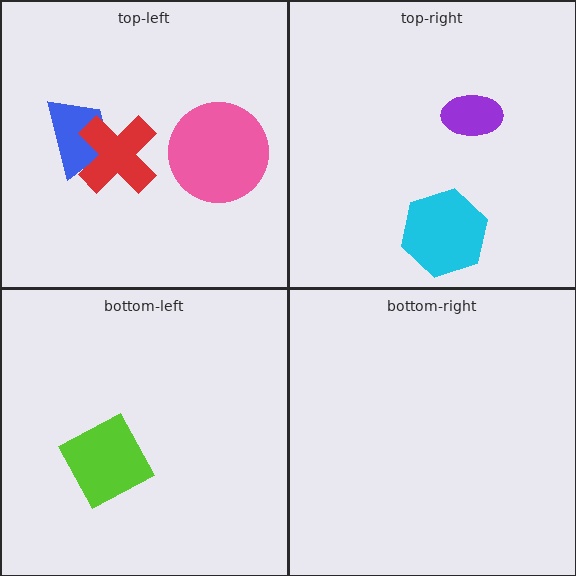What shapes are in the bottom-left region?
The lime square.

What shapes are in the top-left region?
The pink circle, the blue trapezoid, the red cross.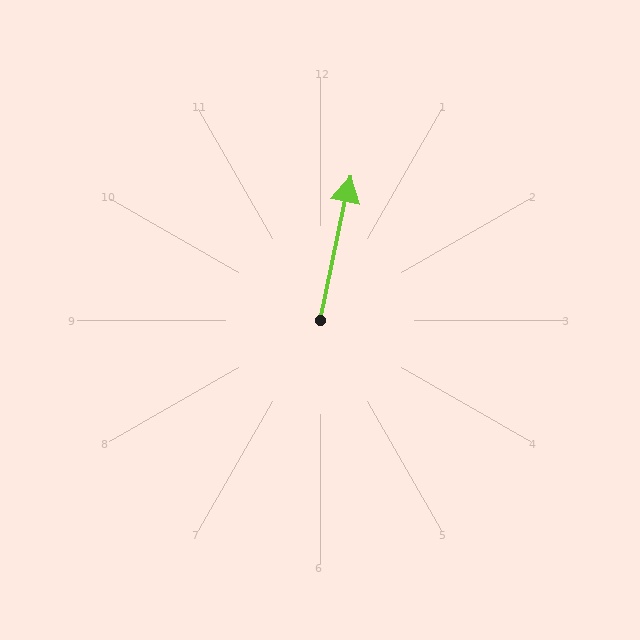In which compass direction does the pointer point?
North.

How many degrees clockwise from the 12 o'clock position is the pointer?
Approximately 12 degrees.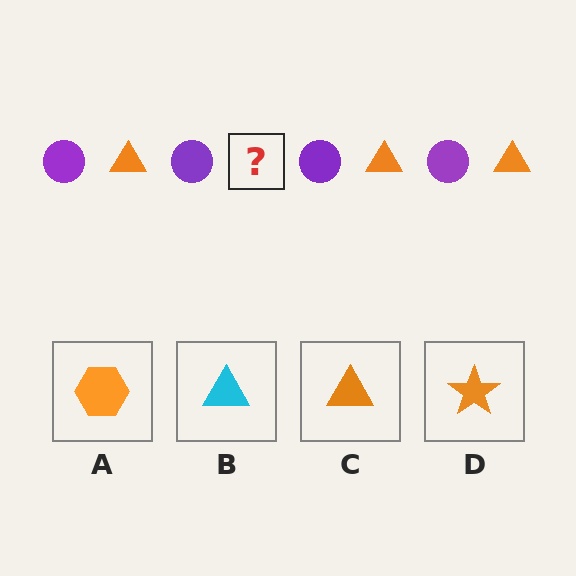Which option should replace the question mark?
Option C.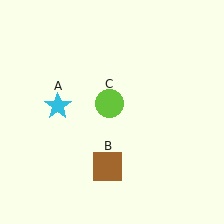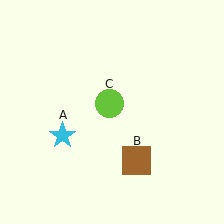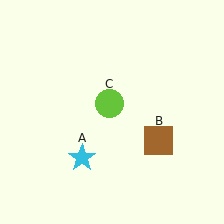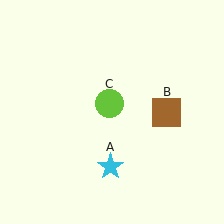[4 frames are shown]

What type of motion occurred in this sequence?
The cyan star (object A), brown square (object B) rotated counterclockwise around the center of the scene.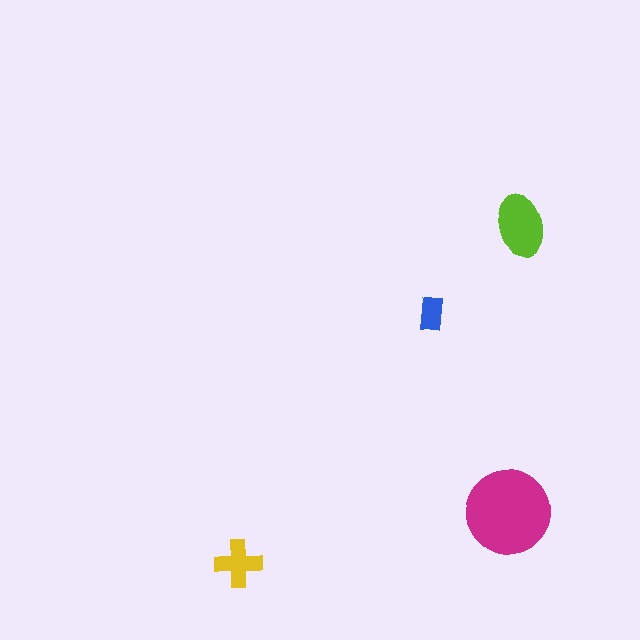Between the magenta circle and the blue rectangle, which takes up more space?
The magenta circle.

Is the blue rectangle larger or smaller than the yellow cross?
Smaller.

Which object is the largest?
The magenta circle.